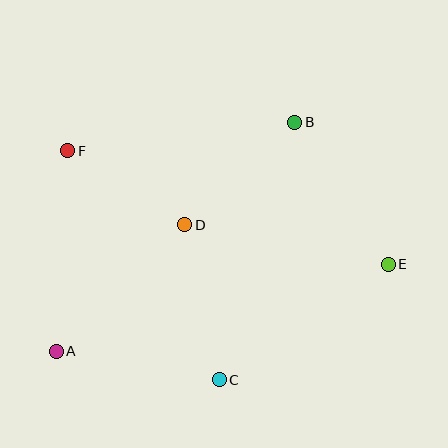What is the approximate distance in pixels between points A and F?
The distance between A and F is approximately 201 pixels.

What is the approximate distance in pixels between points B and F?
The distance between B and F is approximately 229 pixels.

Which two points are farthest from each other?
Points A and E are farthest from each other.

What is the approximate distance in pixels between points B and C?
The distance between B and C is approximately 268 pixels.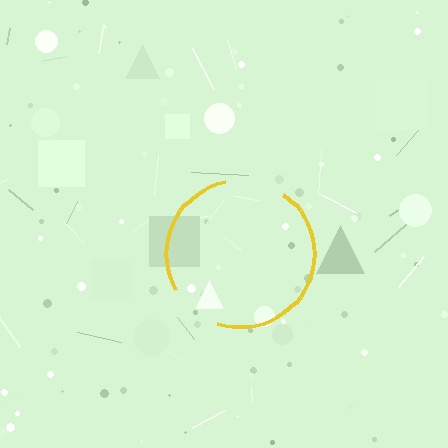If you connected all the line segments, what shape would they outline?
They would outline a circle.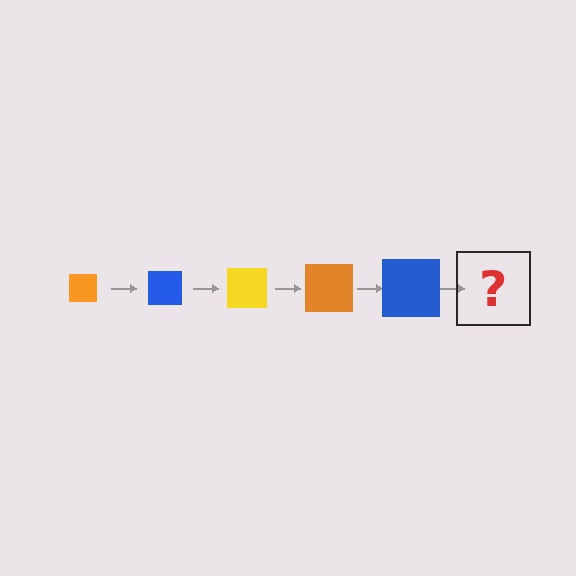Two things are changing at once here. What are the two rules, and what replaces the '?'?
The two rules are that the square grows larger each step and the color cycles through orange, blue, and yellow. The '?' should be a yellow square, larger than the previous one.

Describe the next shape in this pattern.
It should be a yellow square, larger than the previous one.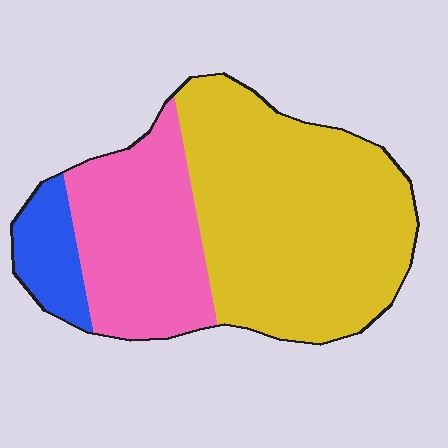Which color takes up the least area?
Blue, at roughly 10%.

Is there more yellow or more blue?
Yellow.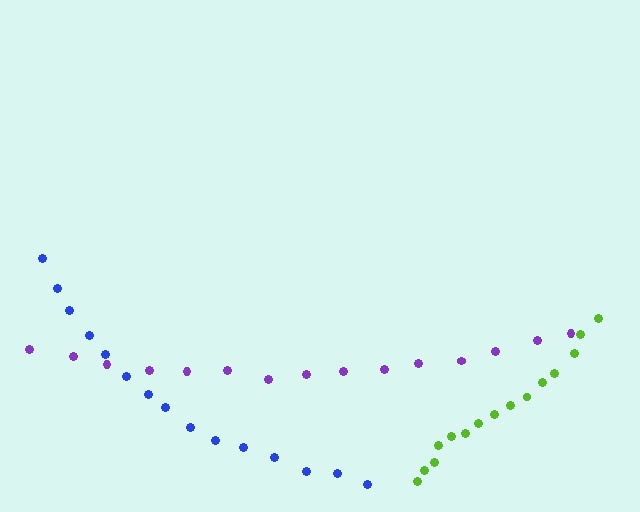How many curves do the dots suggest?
There are 3 distinct paths.